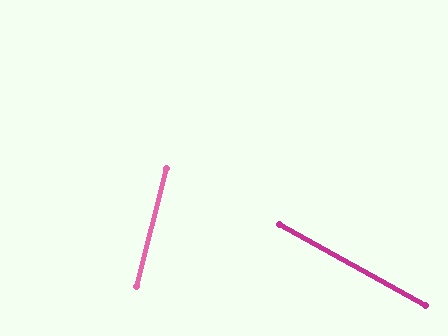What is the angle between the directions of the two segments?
Approximately 75 degrees.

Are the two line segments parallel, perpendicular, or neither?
Neither parallel nor perpendicular — they differ by about 75°.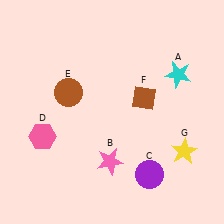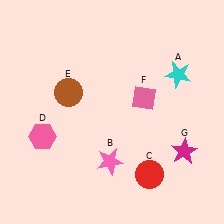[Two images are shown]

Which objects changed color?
C changed from purple to red. F changed from brown to pink. G changed from yellow to magenta.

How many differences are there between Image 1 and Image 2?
There are 3 differences between the two images.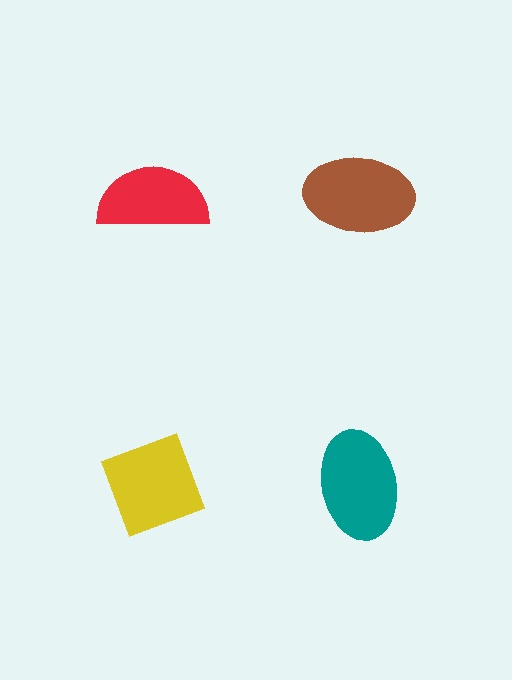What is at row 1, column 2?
A brown ellipse.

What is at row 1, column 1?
A red semicircle.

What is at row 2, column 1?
A yellow diamond.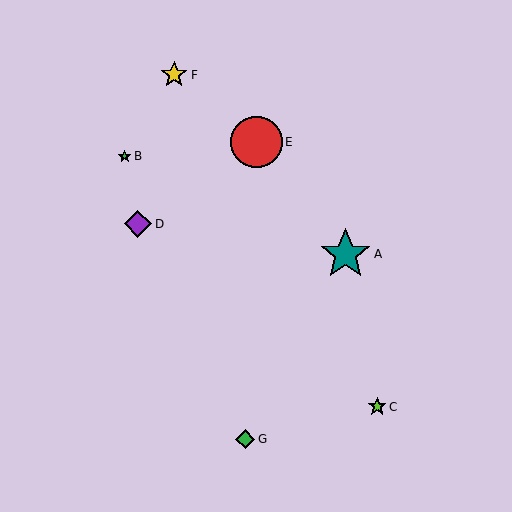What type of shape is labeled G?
Shape G is a green diamond.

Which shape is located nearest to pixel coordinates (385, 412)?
The lime star (labeled C) at (377, 407) is nearest to that location.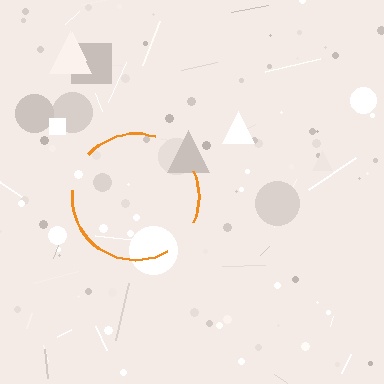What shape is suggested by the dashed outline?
The dashed outline suggests a circle.